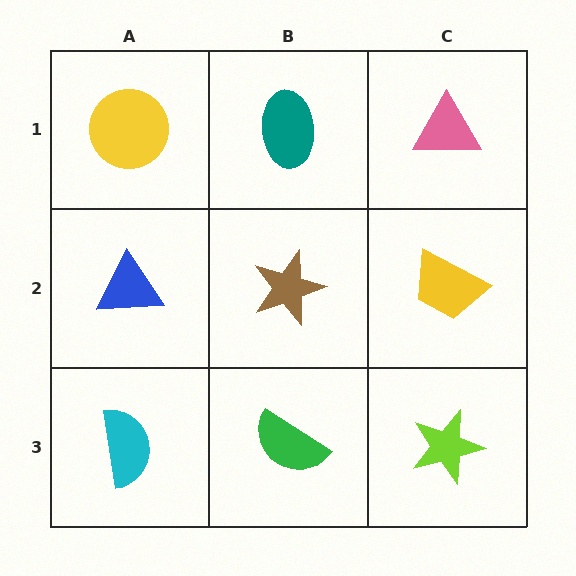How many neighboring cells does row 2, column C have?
3.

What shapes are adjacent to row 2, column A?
A yellow circle (row 1, column A), a cyan semicircle (row 3, column A), a brown star (row 2, column B).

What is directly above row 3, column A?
A blue triangle.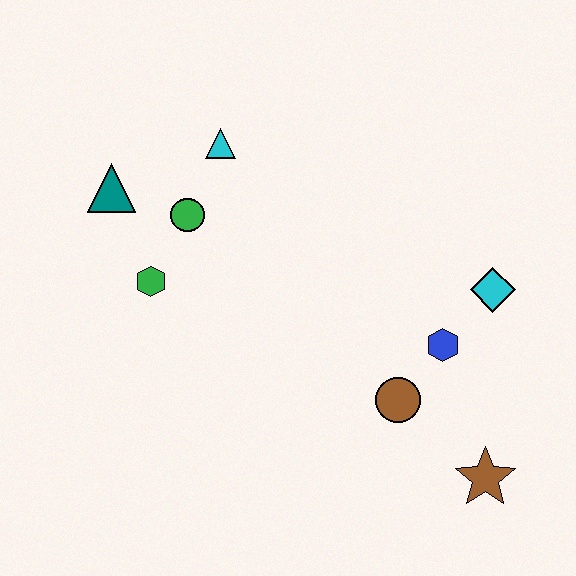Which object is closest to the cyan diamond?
The blue hexagon is closest to the cyan diamond.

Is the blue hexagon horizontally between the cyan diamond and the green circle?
Yes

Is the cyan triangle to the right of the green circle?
Yes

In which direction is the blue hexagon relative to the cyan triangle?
The blue hexagon is to the right of the cyan triangle.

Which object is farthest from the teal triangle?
The brown star is farthest from the teal triangle.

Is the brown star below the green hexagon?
Yes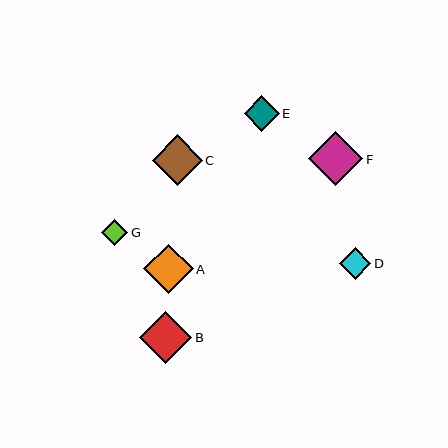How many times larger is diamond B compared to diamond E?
Diamond B is approximately 1.5 times the size of diamond E.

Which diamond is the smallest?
Diamond G is the smallest with a size of approximately 26 pixels.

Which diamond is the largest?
Diamond F is the largest with a size of approximately 54 pixels.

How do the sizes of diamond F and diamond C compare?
Diamond F and diamond C are approximately the same size.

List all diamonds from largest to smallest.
From largest to smallest: F, B, C, A, E, D, G.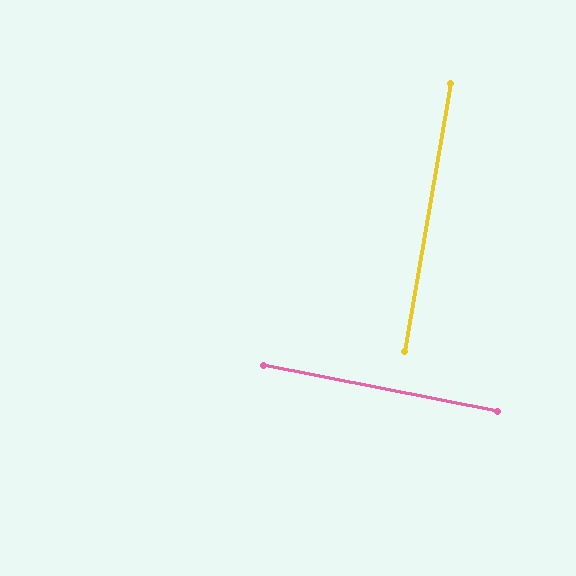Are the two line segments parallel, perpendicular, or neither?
Perpendicular — they meet at approximately 89°.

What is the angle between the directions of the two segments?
Approximately 89 degrees.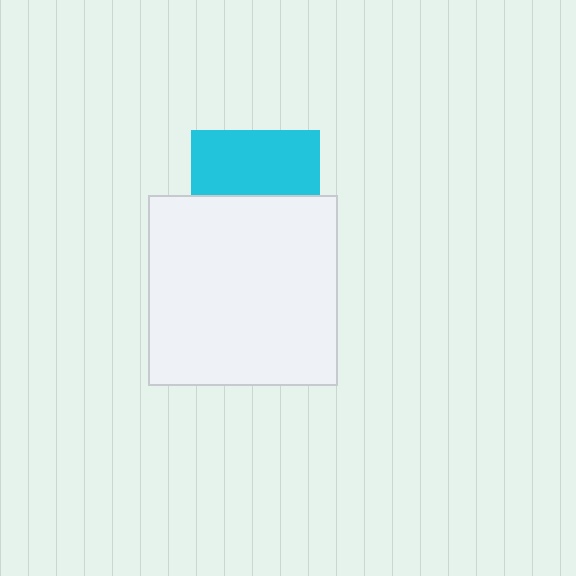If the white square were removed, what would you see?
You would see the complete cyan square.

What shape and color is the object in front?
The object in front is a white square.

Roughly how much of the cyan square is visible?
About half of it is visible (roughly 52%).